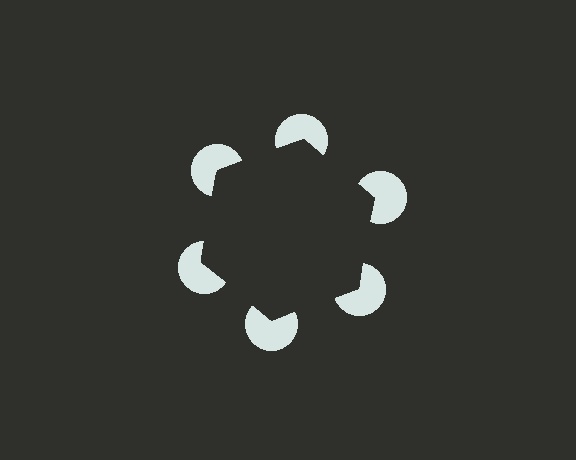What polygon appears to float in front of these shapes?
An illusory hexagon — its edges are inferred from the aligned wedge cuts in the pac-man discs, not physically drawn.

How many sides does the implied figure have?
6 sides.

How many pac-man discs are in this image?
There are 6 — one at each vertex of the illusory hexagon.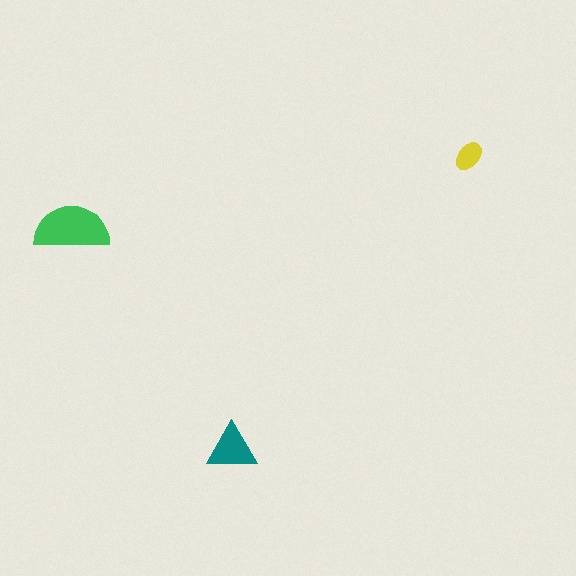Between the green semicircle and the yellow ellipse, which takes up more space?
The green semicircle.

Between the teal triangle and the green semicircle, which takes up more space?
The green semicircle.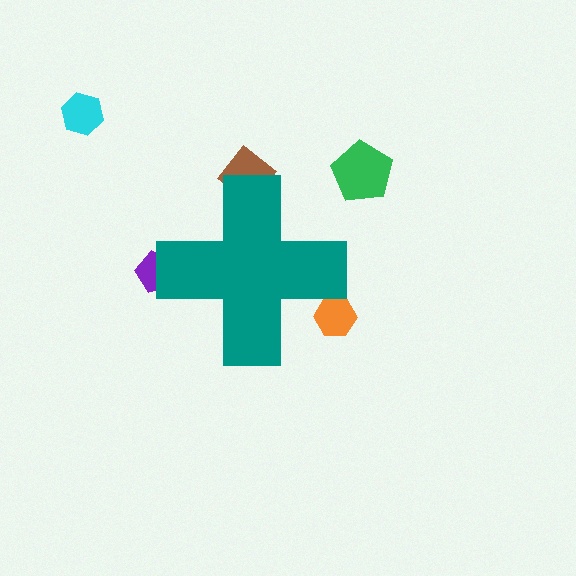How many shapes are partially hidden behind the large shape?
3 shapes are partially hidden.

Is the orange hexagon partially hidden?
Yes, the orange hexagon is partially hidden behind the teal cross.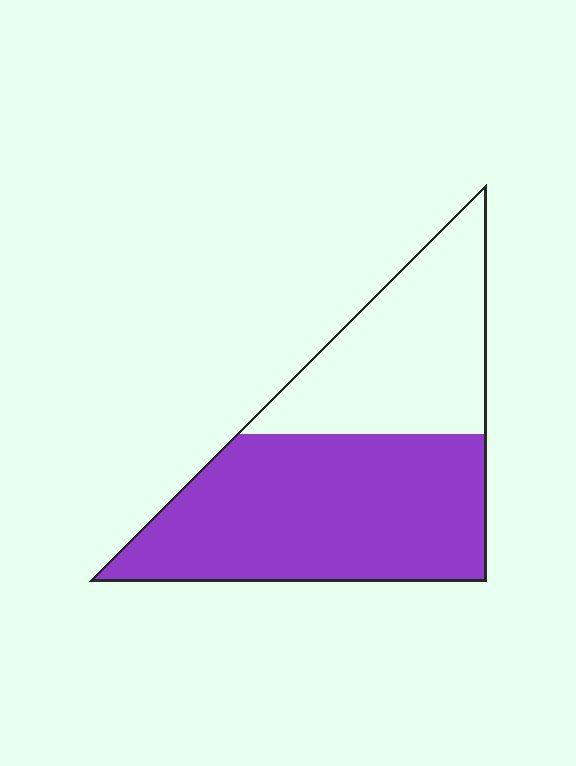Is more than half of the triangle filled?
Yes.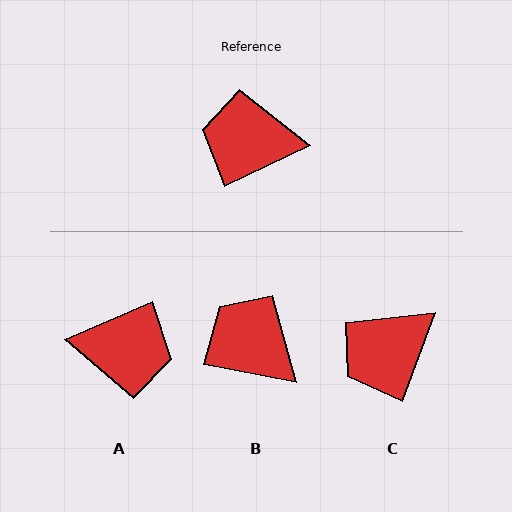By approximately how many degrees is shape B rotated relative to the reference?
Approximately 36 degrees clockwise.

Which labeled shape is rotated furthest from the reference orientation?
A, about 178 degrees away.